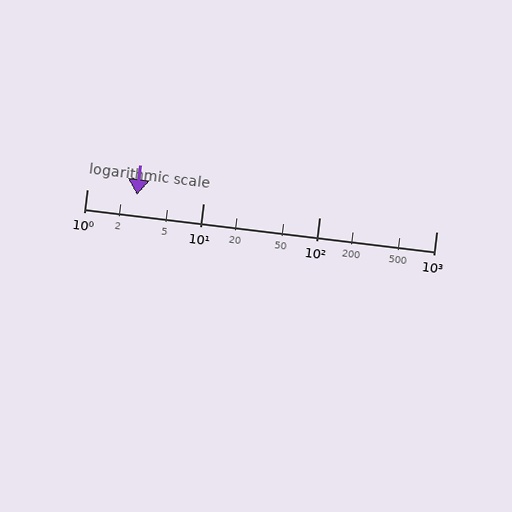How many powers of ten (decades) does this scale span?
The scale spans 3 decades, from 1 to 1000.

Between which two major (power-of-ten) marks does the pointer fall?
The pointer is between 1 and 10.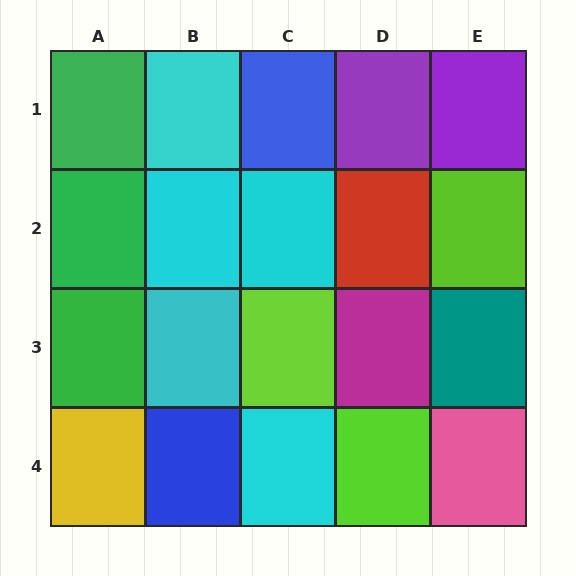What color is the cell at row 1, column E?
Purple.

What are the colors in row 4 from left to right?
Yellow, blue, cyan, lime, pink.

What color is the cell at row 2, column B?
Cyan.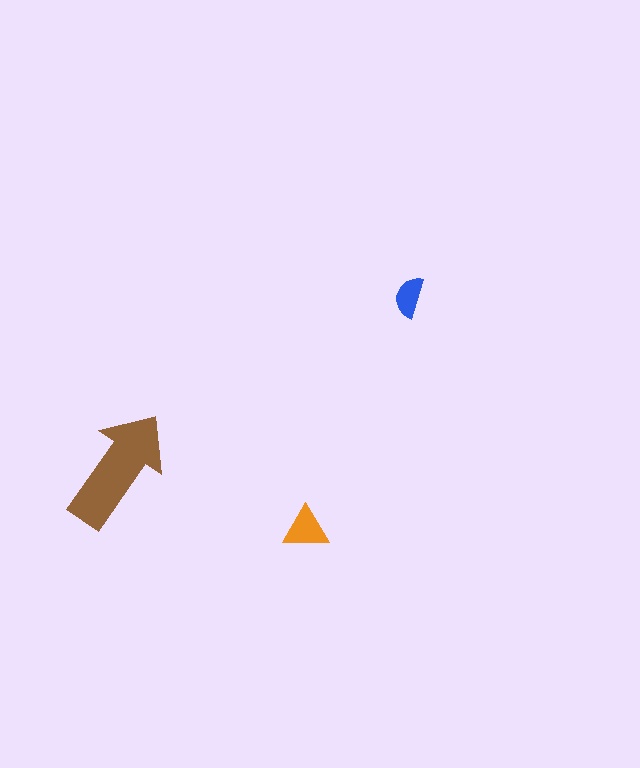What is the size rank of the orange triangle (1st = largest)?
2nd.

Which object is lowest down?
The orange triangle is bottommost.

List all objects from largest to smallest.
The brown arrow, the orange triangle, the blue semicircle.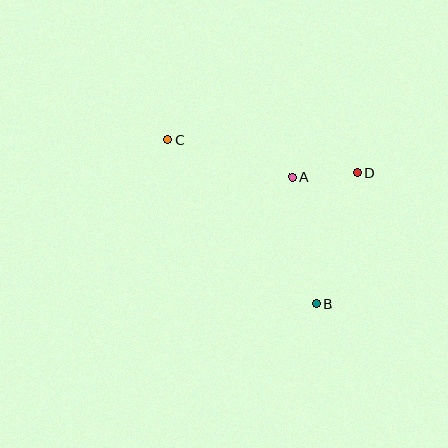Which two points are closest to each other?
Points A and D are closest to each other.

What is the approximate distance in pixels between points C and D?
The distance between C and D is approximately 193 pixels.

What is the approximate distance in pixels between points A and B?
The distance between A and B is approximately 130 pixels.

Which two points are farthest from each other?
Points B and C are farthest from each other.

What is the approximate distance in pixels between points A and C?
The distance between A and C is approximately 130 pixels.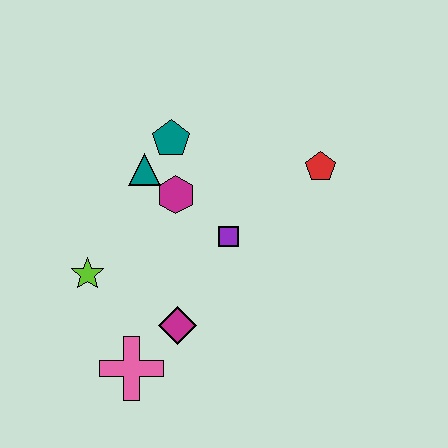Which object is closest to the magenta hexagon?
The teal triangle is closest to the magenta hexagon.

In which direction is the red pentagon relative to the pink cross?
The red pentagon is above the pink cross.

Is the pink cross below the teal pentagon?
Yes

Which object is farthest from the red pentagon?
The pink cross is farthest from the red pentagon.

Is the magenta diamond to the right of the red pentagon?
No